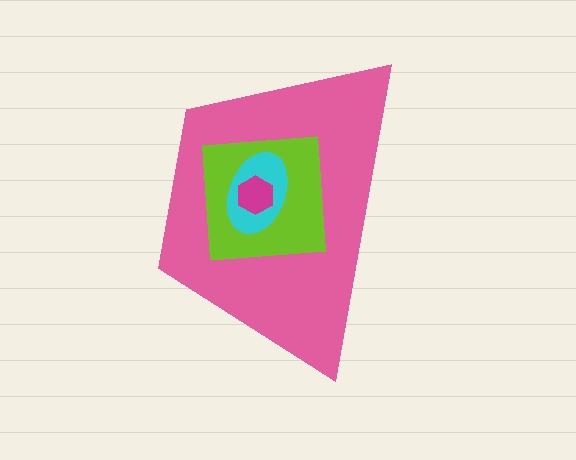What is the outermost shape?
The pink trapezoid.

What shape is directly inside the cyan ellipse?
The magenta hexagon.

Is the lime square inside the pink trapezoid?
Yes.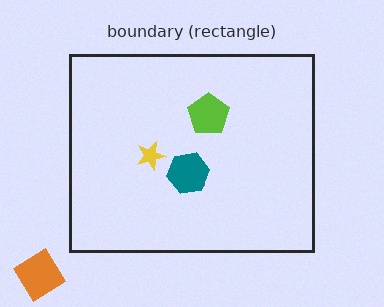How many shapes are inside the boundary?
4 inside, 1 outside.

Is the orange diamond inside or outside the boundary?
Outside.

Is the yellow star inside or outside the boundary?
Inside.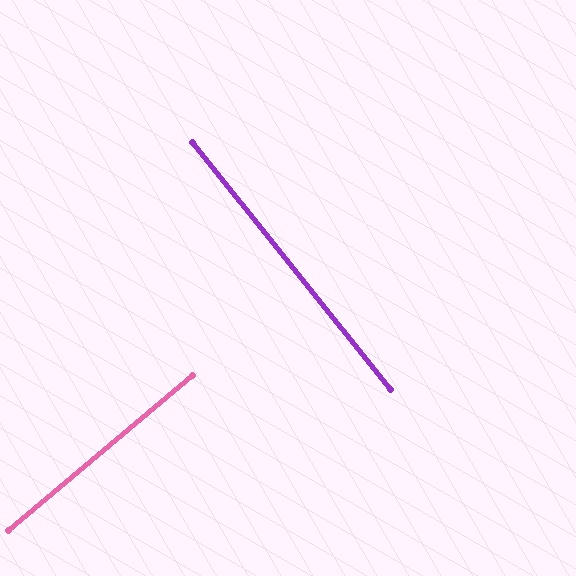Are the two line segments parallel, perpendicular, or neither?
Perpendicular — they meet at approximately 89°.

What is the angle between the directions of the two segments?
Approximately 89 degrees.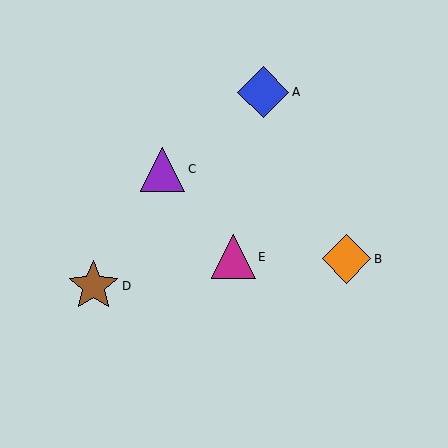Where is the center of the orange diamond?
The center of the orange diamond is at (347, 259).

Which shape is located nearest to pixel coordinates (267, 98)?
The blue diamond (labeled A) at (263, 92) is nearest to that location.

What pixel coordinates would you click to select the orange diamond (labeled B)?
Click at (347, 259) to select the orange diamond B.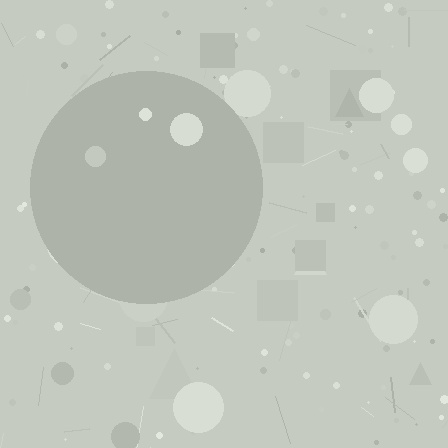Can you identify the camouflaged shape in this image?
The camouflaged shape is a circle.